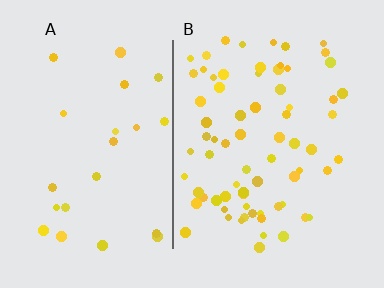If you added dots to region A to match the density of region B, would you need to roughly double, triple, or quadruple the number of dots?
Approximately triple.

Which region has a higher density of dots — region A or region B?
B (the right).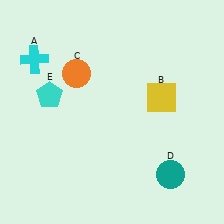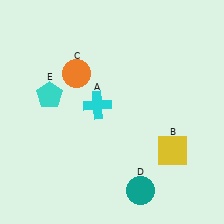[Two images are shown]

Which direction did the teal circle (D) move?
The teal circle (D) moved left.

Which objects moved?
The objects that moved are: the cyan cross (A), the yellow square (B), the teal circle (D).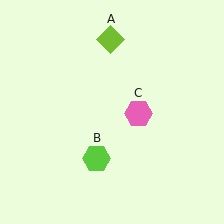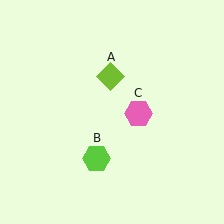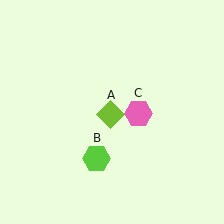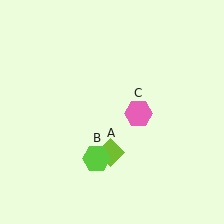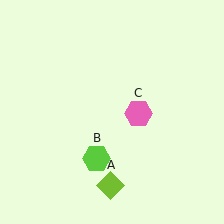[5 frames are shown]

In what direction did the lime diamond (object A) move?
The lime diamond (object A) moved down.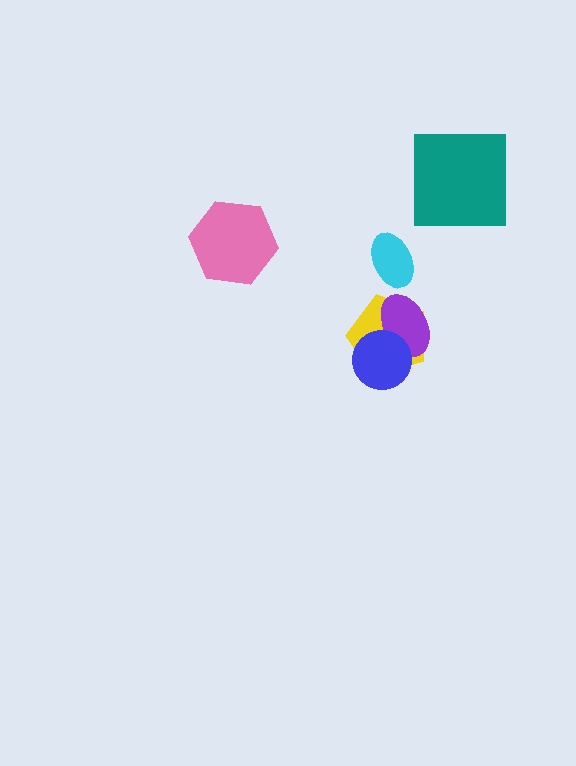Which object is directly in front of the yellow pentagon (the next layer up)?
The purple ellipse is directly in front of the yellow pentagon.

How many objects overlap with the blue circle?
2 objects overlap with the blue circle.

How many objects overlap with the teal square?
0 objects overlap with the teal square.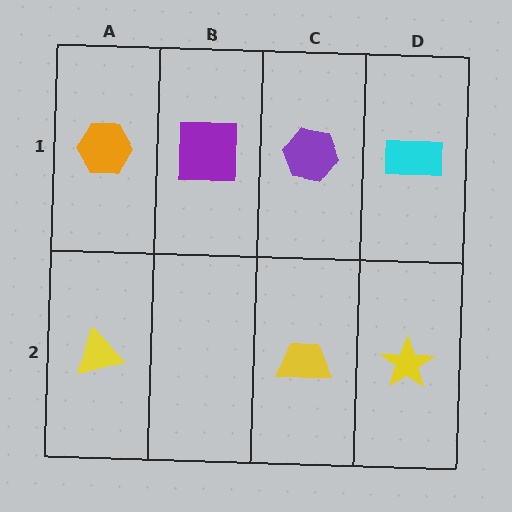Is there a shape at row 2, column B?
No, that cell is empty.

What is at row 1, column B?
A purple square.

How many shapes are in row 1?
4 shapes.